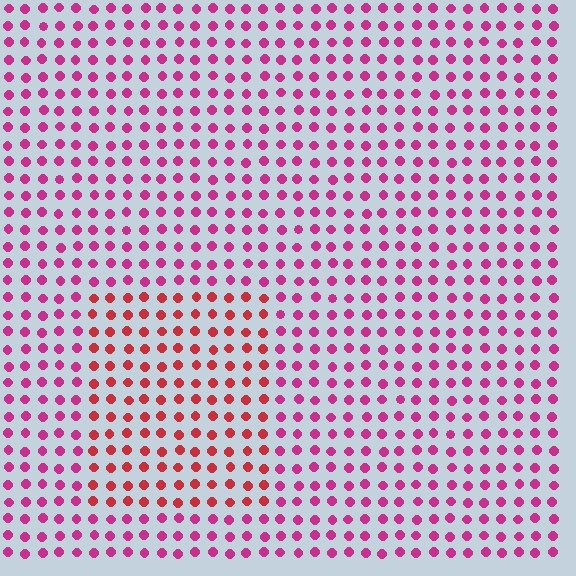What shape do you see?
I see a rectangle.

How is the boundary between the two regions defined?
The boundary is defined purely by a slight shift in hue (about 32 degrees). Spacing, size, and orientation are identical on both sides.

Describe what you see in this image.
The image is filled with small magenta elements in a uniform arrangement. A rectangle-shaped region is visible where the elements are tinted to a slightly different hue, forming a subtle color boundary.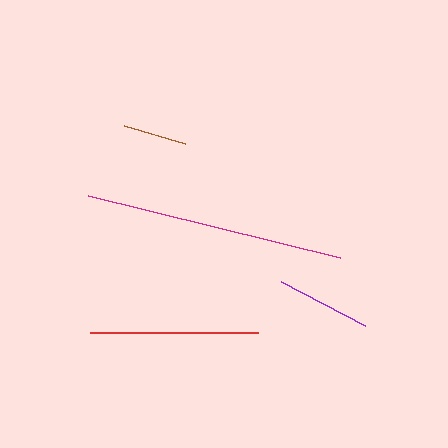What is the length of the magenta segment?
The magenta segment is approximately 260 pixels long.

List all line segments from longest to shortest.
From longest to shortest: magenta, red, purple, brown.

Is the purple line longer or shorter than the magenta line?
The magenta line is longer than the purple line.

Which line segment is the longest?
The magenta line is the longest at approximately 260 pixels.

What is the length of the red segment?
The red segment is approximately 168 pixels long.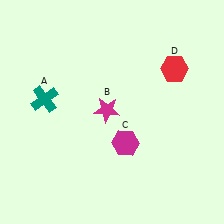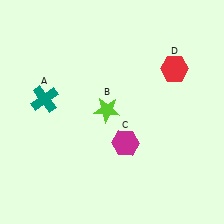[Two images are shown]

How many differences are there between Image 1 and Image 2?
There is 1 difference between the two images.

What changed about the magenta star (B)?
In Image 1, B is magenta. In Image 2, it changed to lime.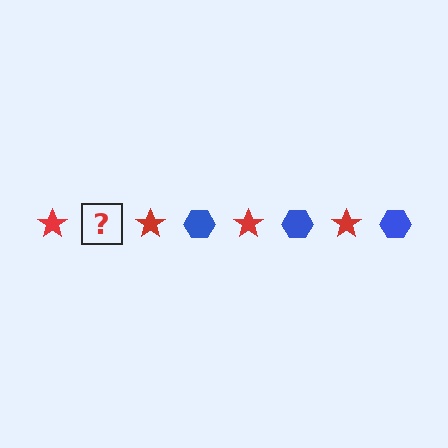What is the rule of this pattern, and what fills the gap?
The rule is that the pattern alternates between red star and blue hexagon. The gap should be filled with a blue hexagon.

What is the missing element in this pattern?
The missing element is a blue hexagon.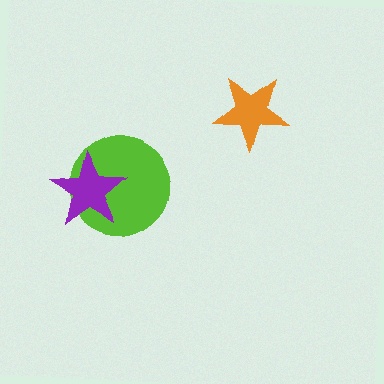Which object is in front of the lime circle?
The purple star is in front of the lime circle.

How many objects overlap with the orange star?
0 objects overlap with the orange star.